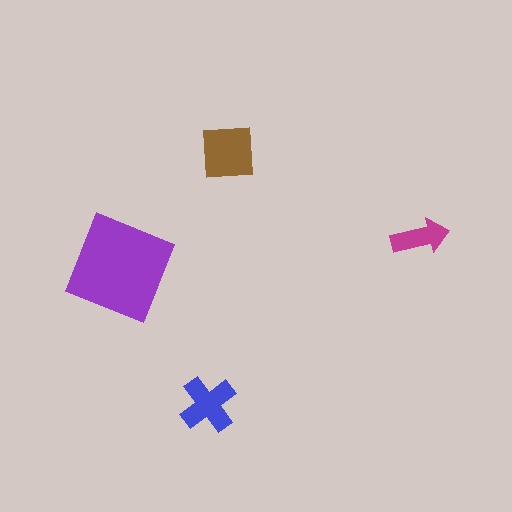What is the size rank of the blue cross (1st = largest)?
3rd.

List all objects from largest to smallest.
The purple square, the brown square, the blue cross, the magenta arrow.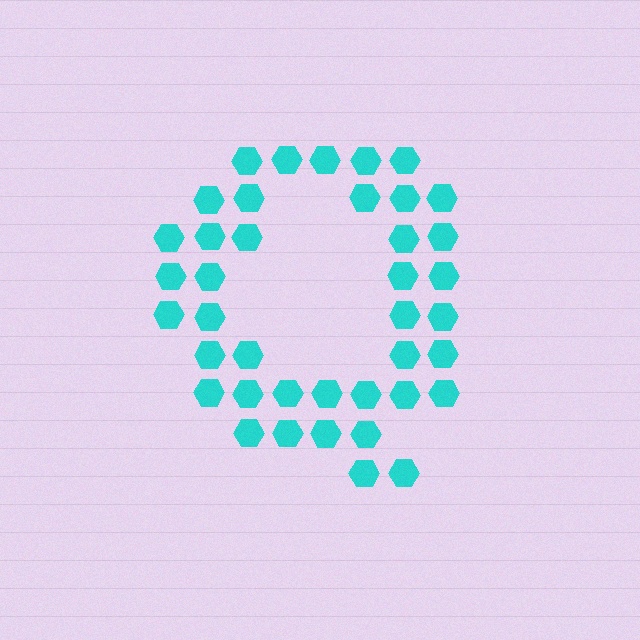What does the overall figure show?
The overall figure shows the letter Q.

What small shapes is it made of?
It is made of small hexagons.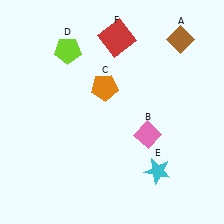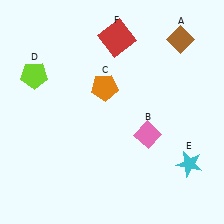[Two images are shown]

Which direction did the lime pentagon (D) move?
The lime pentagon (D) moved left.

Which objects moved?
The objects that moved are: the lime pentagon (D), the cyan star (E).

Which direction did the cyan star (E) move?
The cyan star (E) moved right.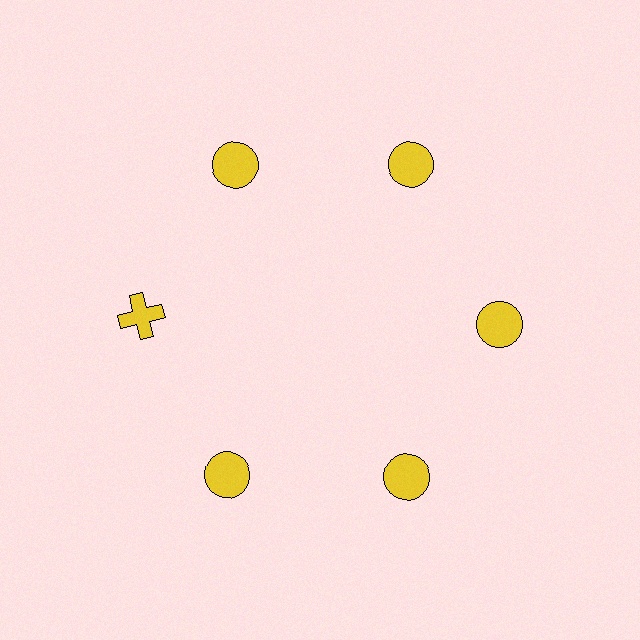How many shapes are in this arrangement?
There are 6 shapes arranged in a ring pattern.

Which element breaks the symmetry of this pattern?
The yellow cross at roughly the 9 o'clock position breaks the symmetry. All other shapes are yellow circles.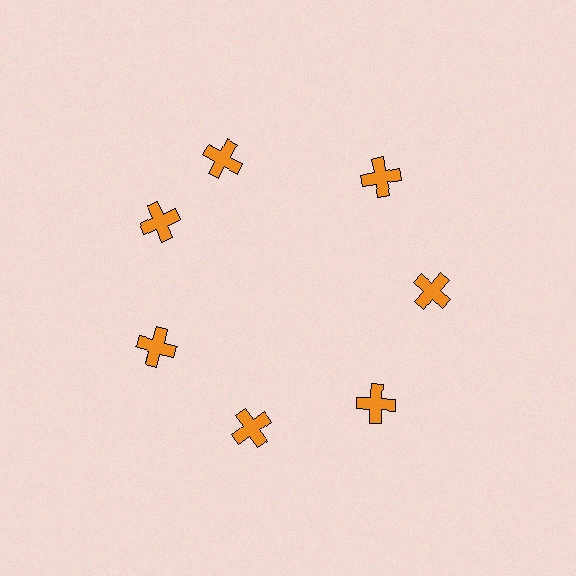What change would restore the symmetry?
The symmetry would be restored by rotating it back into even spacing with its neighbors so that all 7 crosses sit at equal angles and equal distance from the center.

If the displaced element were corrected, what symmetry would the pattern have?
It would have 7-fold rotational symmetry — the pattern would map onto itself every 51 degrees.